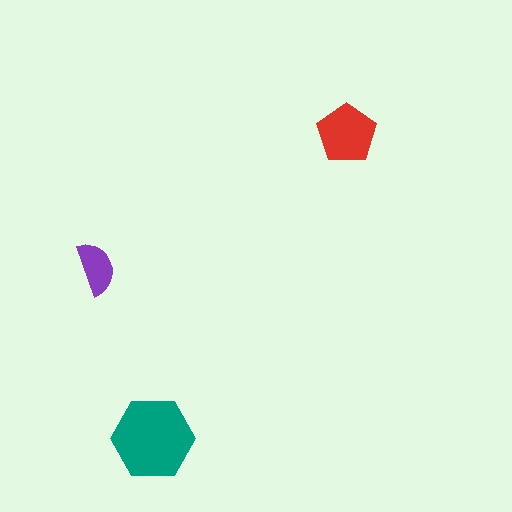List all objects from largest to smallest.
The teal hexagon, the red pentagon, the purple semicircle.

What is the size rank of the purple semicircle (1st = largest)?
3rd.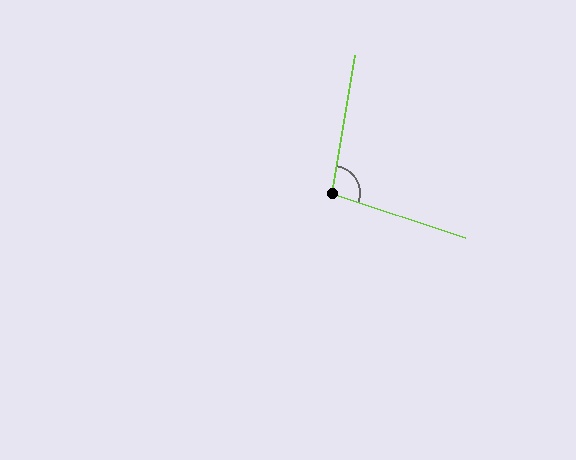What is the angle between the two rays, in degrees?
Approximately 99 degrees.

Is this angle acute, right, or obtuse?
It is obtuse.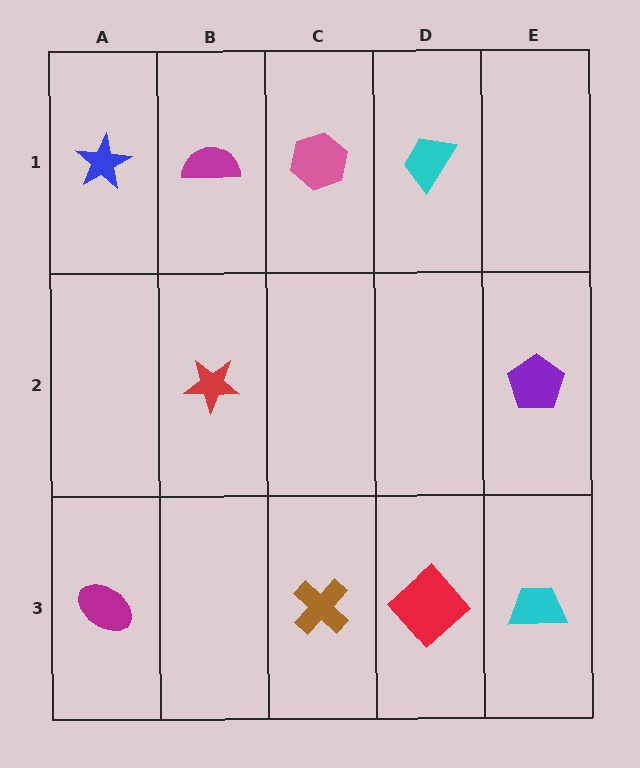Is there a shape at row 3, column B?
No, that cell is empty.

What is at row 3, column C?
A brown cross.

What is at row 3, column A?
A magenta ellipse.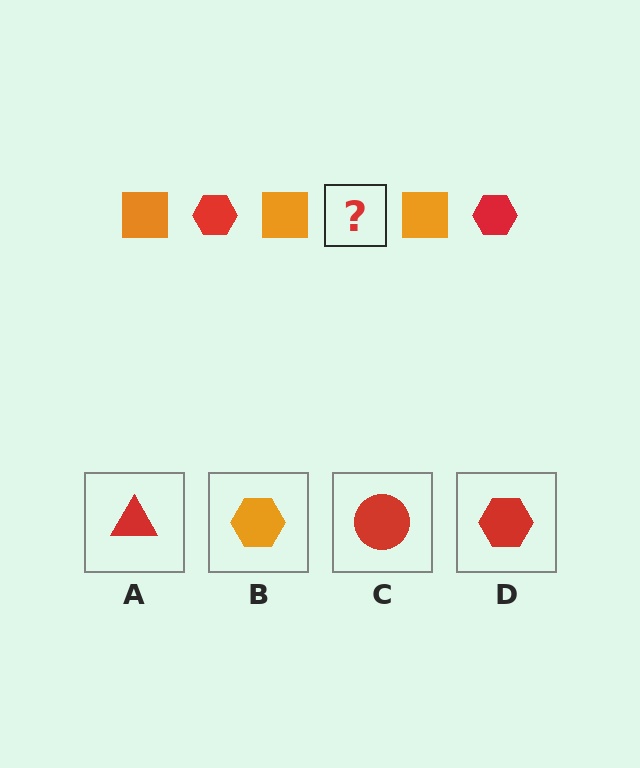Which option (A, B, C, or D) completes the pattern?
D.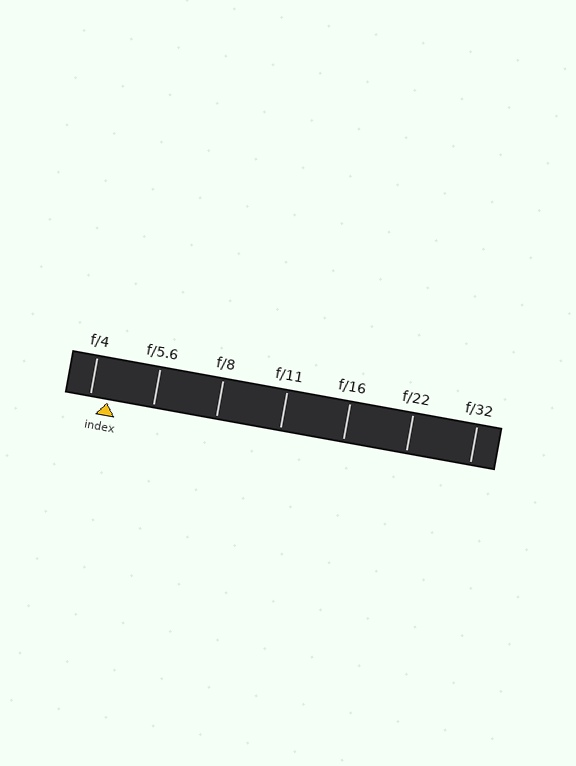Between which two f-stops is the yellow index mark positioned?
The index mark is between f/4 and f/5.6.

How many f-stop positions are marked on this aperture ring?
There are 7 f-stop positions marked.